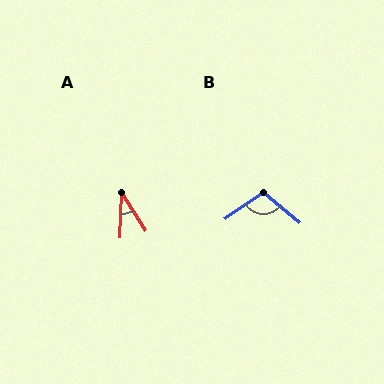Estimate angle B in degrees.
Approximately 106 degrees.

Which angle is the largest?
B, at approximately 106 degrees.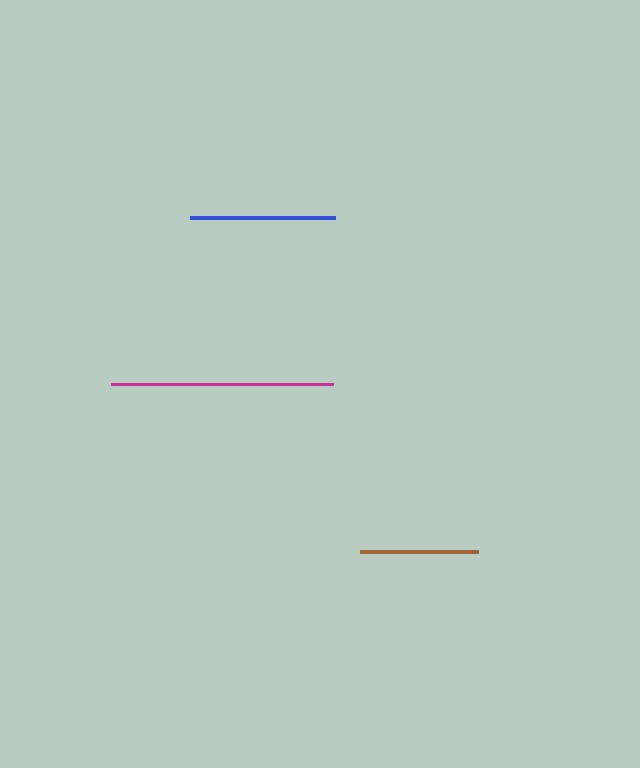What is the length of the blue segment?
The blue segment is approximately 145 pixels long.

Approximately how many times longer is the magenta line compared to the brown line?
The magenta line is approximately 1.9 times the length of the brown line.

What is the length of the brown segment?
The brown segment is approximately 119 pixels long.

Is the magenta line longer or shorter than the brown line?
The magenta line is longer than the brown line.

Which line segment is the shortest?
The brown line is the shortest at approximately 119 pixels.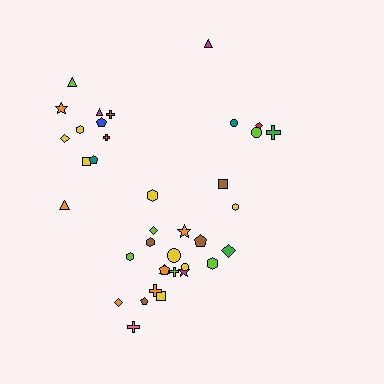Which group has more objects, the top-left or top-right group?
The top-left group.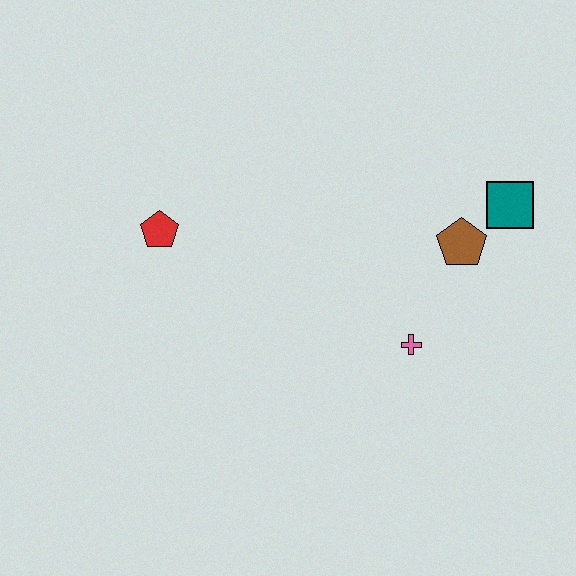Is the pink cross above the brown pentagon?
No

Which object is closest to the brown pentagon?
The teal square is closest to the brown pentagon.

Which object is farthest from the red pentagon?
The teal square is farthest from the red pentagon.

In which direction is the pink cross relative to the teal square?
The pink cross is below the teal square.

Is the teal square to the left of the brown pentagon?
No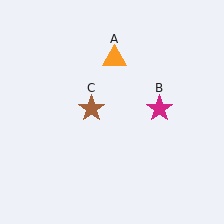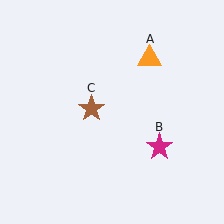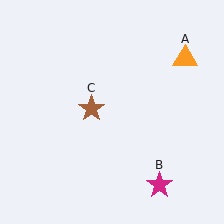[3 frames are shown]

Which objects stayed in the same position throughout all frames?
Brown star (object C) remained stationary.